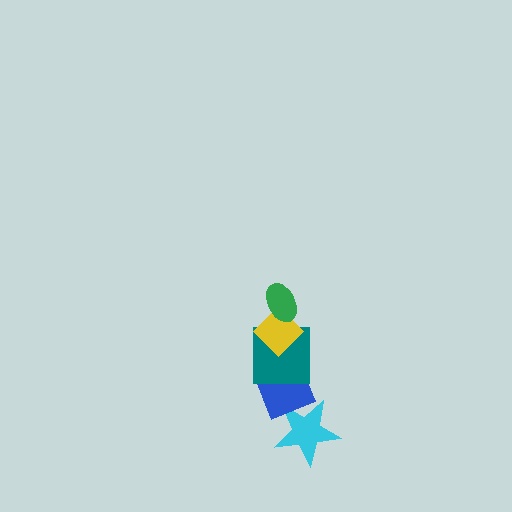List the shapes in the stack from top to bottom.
From top to bottom: the green ellipse, the yellow diamond, the teal square, the blue diamond, the cyan star.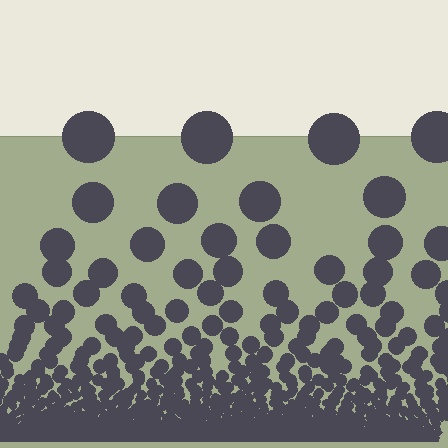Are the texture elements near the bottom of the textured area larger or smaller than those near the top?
Smaller. The gradient is inverted — elements near the bottom are smaller and denser.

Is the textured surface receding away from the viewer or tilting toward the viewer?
The surface appears to tilt toward the viewer. Texture elements get larger and sparser toward the top.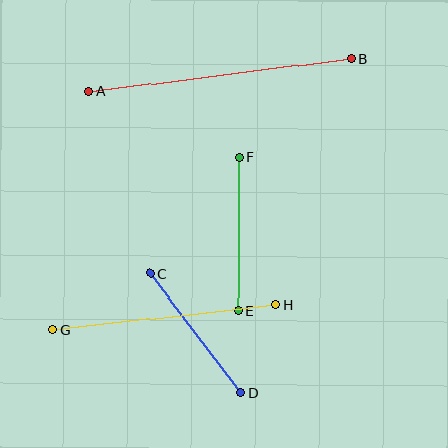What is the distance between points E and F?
The distance is approximately 153 pixels.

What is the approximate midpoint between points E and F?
The midpoint is at approximately (239, 234) pixels.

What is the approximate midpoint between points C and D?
The midpoint is at approximately (195, 333) pixels.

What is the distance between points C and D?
The distance is approximately 150 pixels.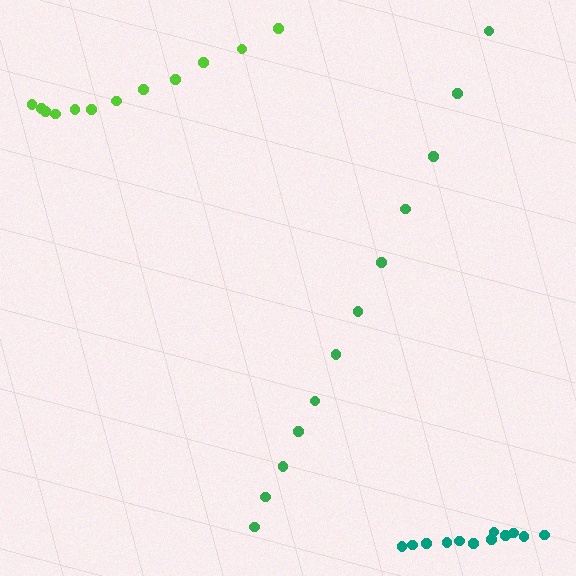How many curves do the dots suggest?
There are 3 distinct paths.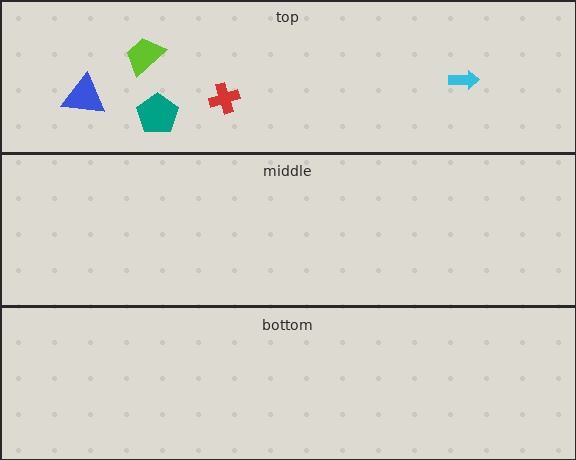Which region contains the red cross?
The top region.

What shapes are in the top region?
The teal pentagon, the cyan arrow, the red cross, the lime trapezoid, the blue triangle.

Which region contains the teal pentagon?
The top region.